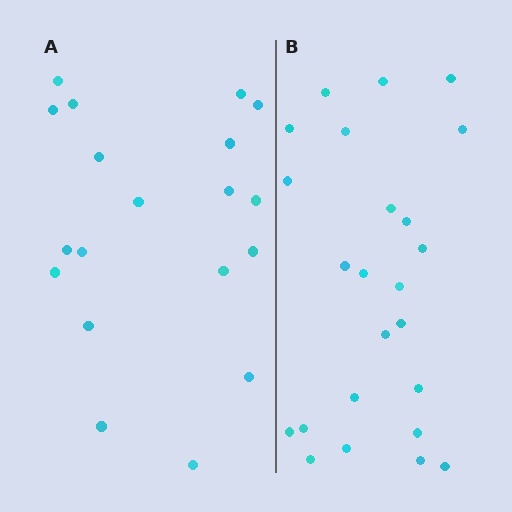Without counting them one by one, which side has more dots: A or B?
Region B (the right region) has more dots.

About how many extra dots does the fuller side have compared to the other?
Region B has about 5 more dots than region A.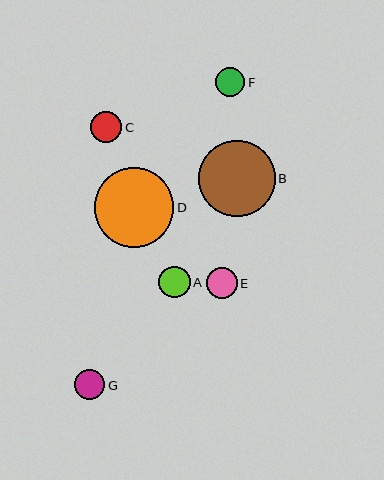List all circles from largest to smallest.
From largest to smallest: D, B, A, C, E, G, F.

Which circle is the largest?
Circle D is the largest with a size of approximately 80 pixels.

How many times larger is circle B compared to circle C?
Circle B is approximately 2.5 times the size of circle C.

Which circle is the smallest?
Circle F is the smallest with a size of approximately 29 pixels.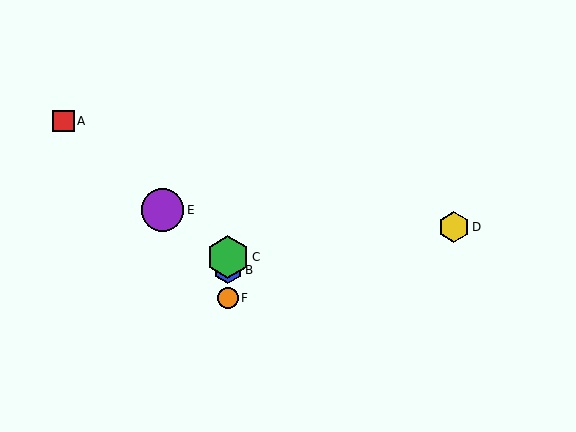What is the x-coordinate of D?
Object D is at x≈454.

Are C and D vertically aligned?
No, C is at x≈228 and D is at x≈454.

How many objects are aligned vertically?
3 objects (B, C, F) are aligned vertically.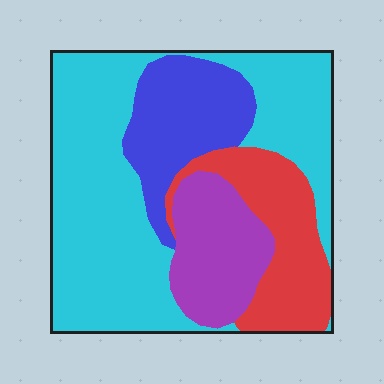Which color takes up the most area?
Cyan, at roughly 50%.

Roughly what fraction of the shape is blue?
Blue takes up about one sixth (1/6) of the shape.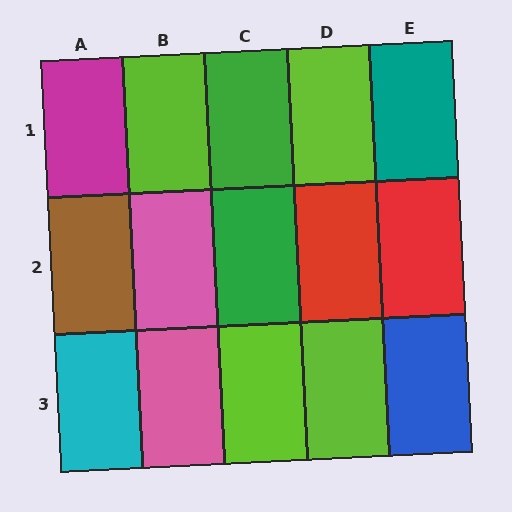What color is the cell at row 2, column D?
Red.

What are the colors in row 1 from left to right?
Magenta, lime, green, lime, teal.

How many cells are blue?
1 cell is blue.